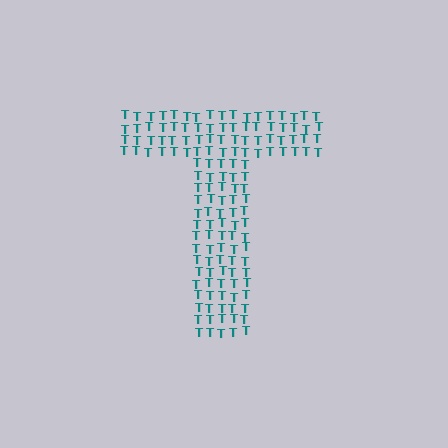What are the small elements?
The small elements are letter T's.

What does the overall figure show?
The overall figure shows the letter T.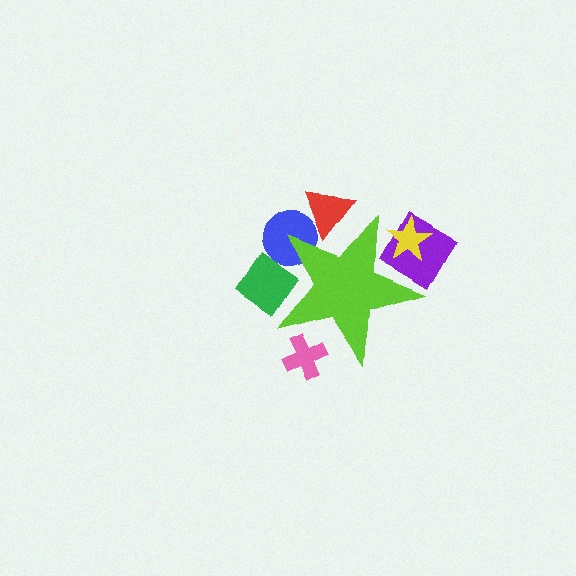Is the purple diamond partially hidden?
Yes, the purple diamond is partially hidden behind the lime star.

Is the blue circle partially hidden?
Yes, the blue circle is partially hidden behind the lime star.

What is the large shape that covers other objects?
A lime star.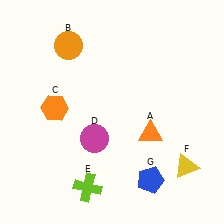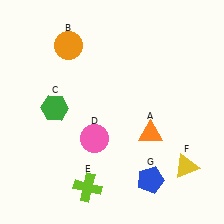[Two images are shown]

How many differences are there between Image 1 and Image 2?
There are 2 differences between the two images.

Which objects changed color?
C changed from orange to green. D changed from magenta to pink.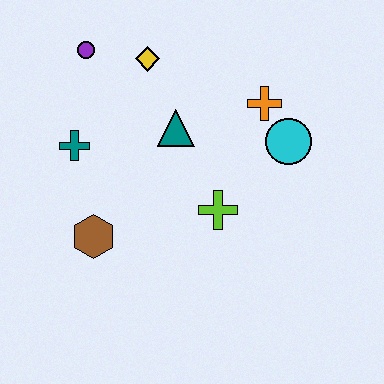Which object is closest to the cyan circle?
The orange cross is closest to the cyan circle.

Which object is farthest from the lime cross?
The purple circle is farthest from the lime cross.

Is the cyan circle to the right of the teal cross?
Yes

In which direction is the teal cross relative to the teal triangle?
The teal cross is to the left of the teal triangle.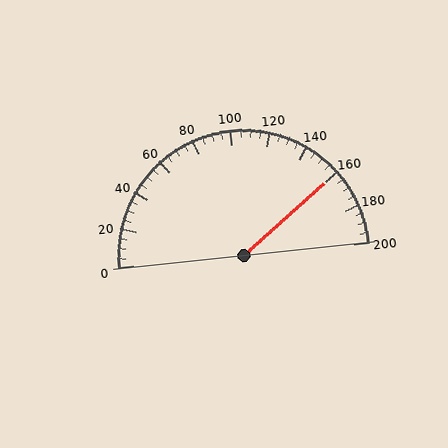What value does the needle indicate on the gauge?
The needle indicates approximately 160.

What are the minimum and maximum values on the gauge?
The gauge ranges from 0 to 200.